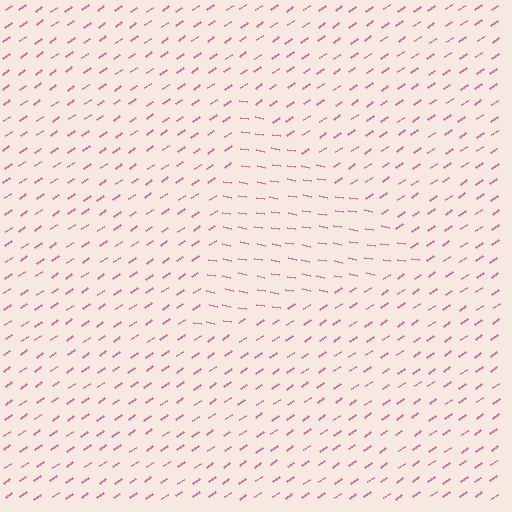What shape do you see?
I see a triangle.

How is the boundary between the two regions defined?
The boundary is defined purely by a change in line orientation (approximately 45 degrees difference). All lines are the same color and thickness.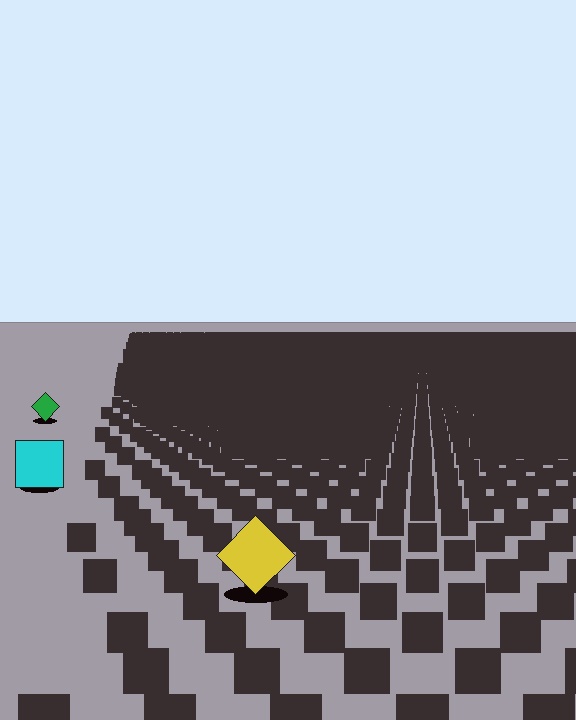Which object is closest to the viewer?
The yellow diamond is closest. The texture marks near it are larger and more spread out.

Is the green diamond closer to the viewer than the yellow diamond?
No. The yellow diamond is closer — you can tell from the texture gradient: the ground texture is coarser near it.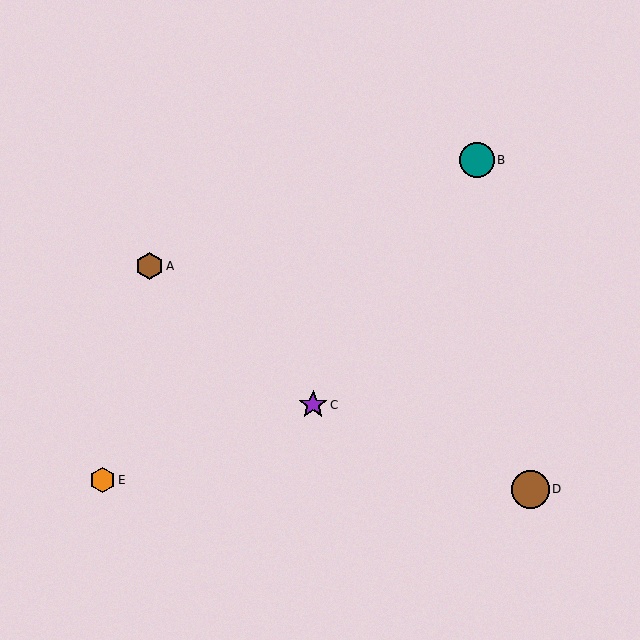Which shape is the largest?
The brown circle (labeled D) is the largest.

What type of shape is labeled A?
Shape A is a brown hexagon.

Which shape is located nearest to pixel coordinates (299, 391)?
The purple star (labeled C) at (313, 405) is nearest to that location.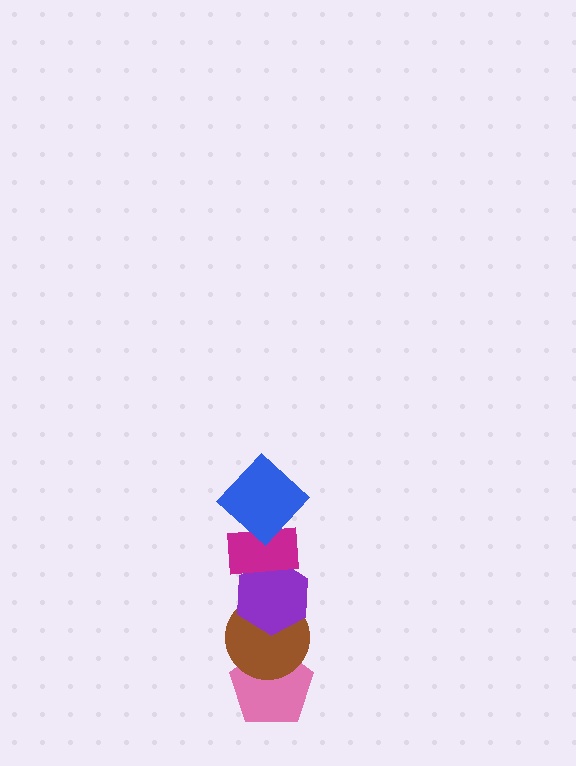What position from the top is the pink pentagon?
The pink pentagon is 5th from the top.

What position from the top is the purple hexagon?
The purple hexagon is 3rd from the top.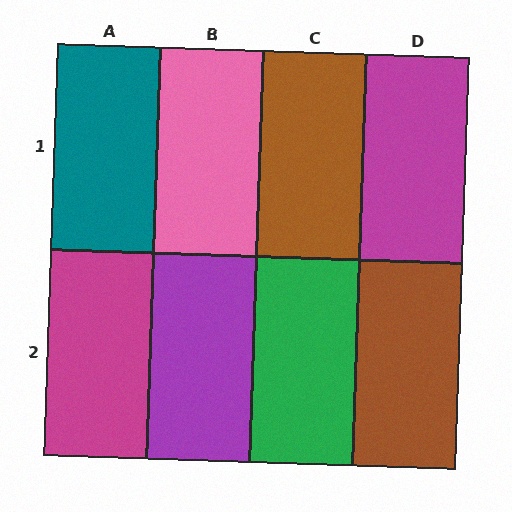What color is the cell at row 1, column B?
Pink.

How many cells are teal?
1 cell is teal.